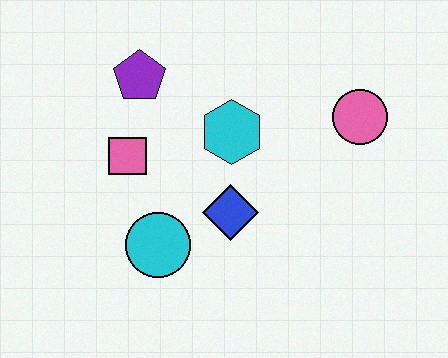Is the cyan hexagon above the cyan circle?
Yes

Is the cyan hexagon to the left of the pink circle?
Yes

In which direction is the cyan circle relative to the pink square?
The cyan circle is below the pink square.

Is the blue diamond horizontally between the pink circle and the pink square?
Yes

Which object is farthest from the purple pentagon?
The pink circle is farthest from the purple pentagon.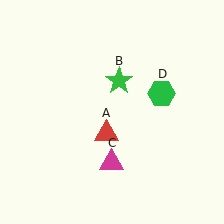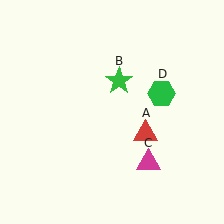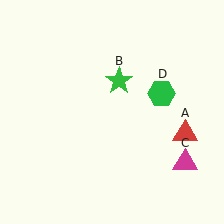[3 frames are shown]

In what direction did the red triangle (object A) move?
The red triangle (object A) moved right.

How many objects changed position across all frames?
2 objects changed position: red triangle (object A), magenta triangle (object C).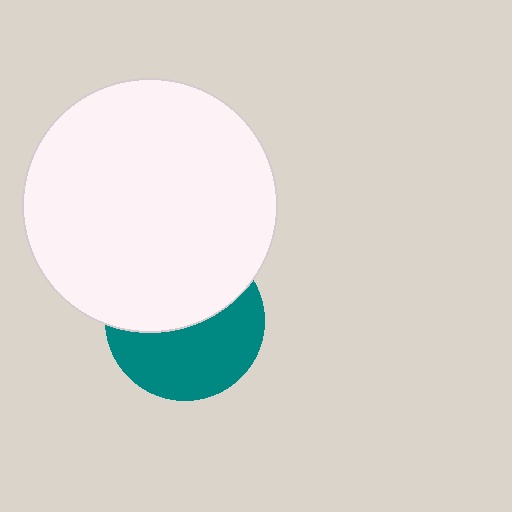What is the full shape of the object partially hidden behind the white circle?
The partially hidden object is a teal circle.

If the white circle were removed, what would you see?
You would see the complete teal circle.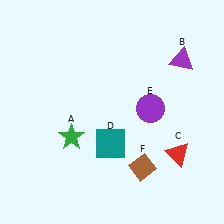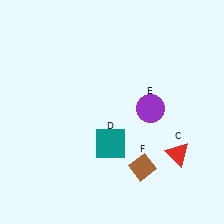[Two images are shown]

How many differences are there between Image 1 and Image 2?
There are 2 differences between the two images.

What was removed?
The purple triangle (B), the green star (A) were removed in Image 2.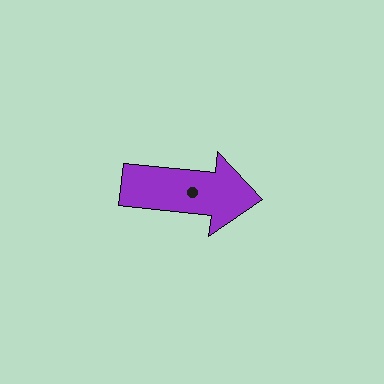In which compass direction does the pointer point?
East.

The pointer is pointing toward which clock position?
Roughly 3 o'clock.